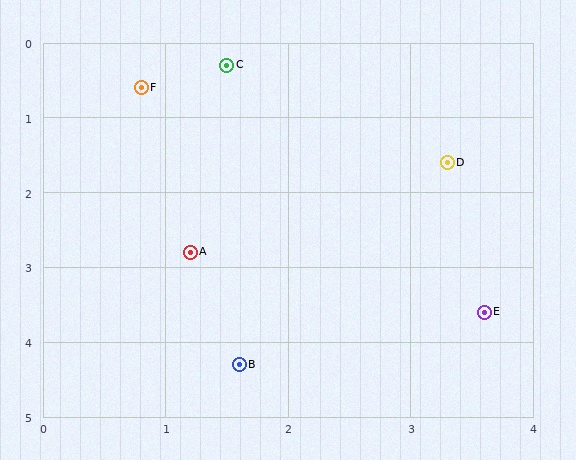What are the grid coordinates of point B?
Point B is at approximately (1.6, 4.3).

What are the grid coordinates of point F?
Point F is at approximately (0.8, 0.6).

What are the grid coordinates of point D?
Point D is at approximately (3.3, 1.6).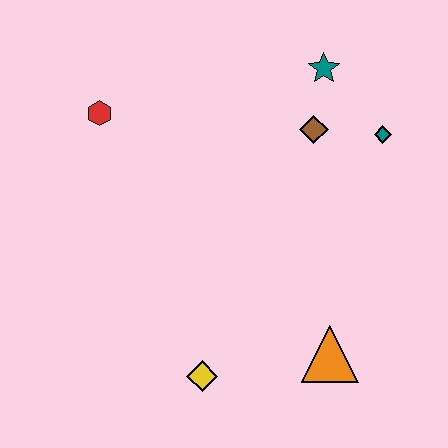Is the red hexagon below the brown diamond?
No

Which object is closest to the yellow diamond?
The orange triangle is closest to the yellow diamond.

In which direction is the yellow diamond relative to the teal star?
The yellow diamond is below the teal star.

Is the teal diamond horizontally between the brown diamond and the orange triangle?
No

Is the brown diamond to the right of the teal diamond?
No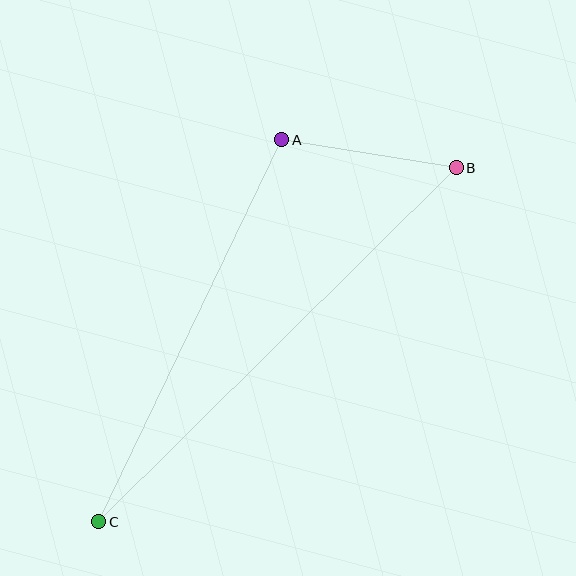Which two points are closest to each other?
Points A and B are closest to each other.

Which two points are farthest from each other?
Points B and C are farthest from each other.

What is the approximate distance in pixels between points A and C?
The distance between A and C is approximately 423 pixels.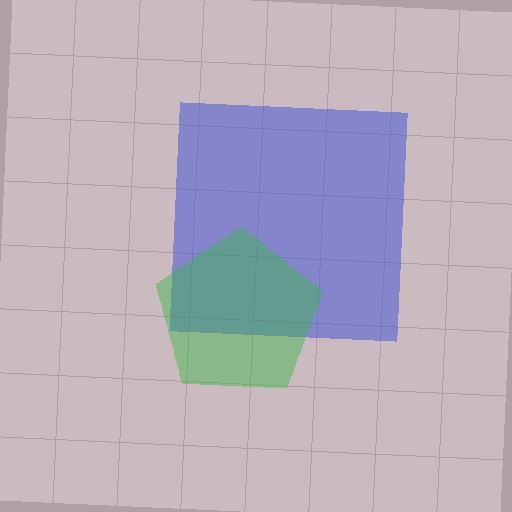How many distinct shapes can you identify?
There are 2 distinct shapes: a blue square, a green pentagon.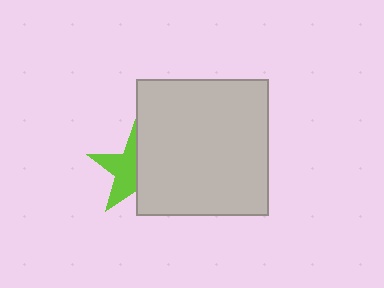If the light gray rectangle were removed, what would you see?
You would see the complete lime star.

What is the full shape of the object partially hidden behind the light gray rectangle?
The partially hidden object is a lime star.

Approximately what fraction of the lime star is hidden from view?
Roughly 49% of the lime star is hidden behind the light gray rectangle.